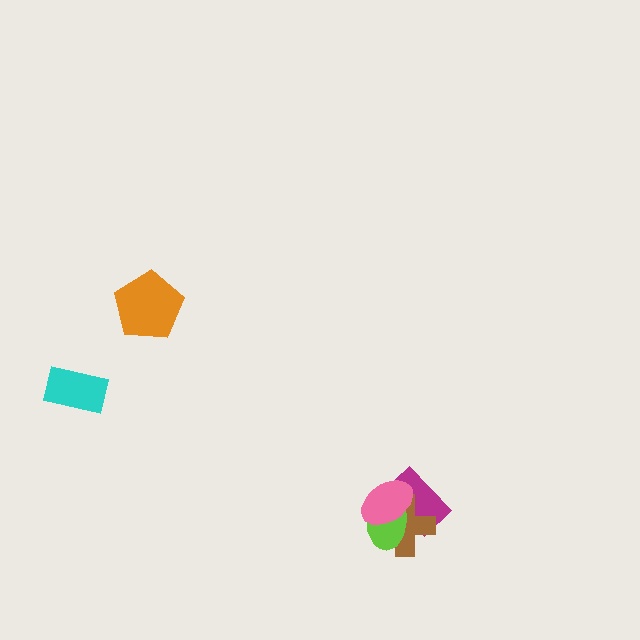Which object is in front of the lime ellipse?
The pink ellipse is in front of the lime ellipse.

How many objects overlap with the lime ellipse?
3 objects overlap with the lime ellipse.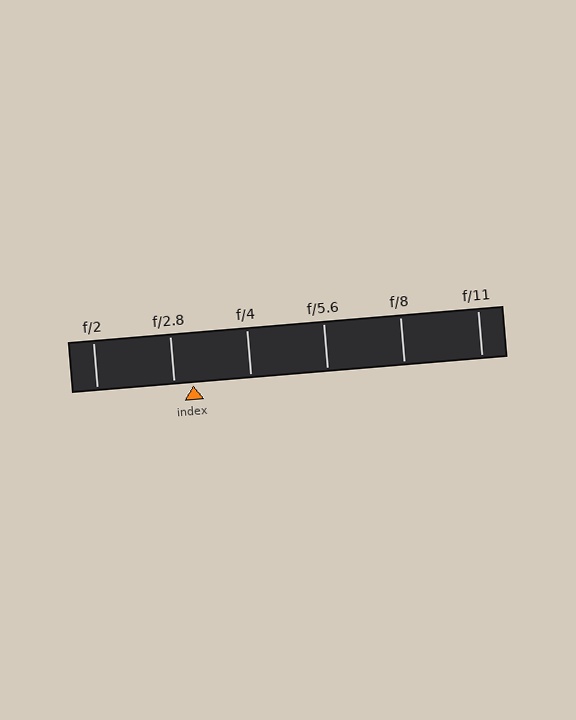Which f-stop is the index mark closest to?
The index mark is closest to f/2.8.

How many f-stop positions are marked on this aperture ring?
There are 6 f-stop positions marked.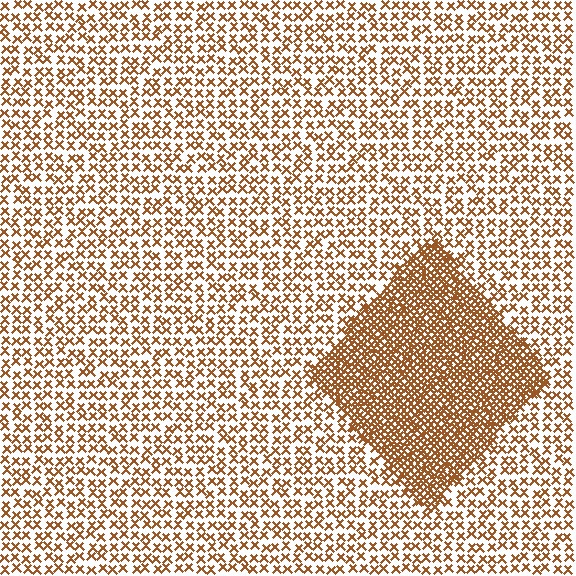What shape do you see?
I see a diamond.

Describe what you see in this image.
The image contains small brown elements arranged at two different densities. A diamond-shaped region is visible where the elements are more densely packed than the surrounding area.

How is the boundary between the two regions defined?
The boundary is defined by a change in element density (approximately 2.7x ratio). All elements are the same color, size, and shape.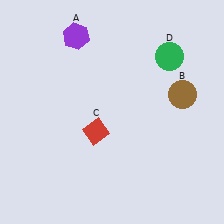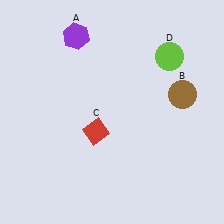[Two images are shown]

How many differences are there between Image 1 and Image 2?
There is 1 difference between the two images.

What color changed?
The circle (D) changed from green in Image 1 to lime in Image 2.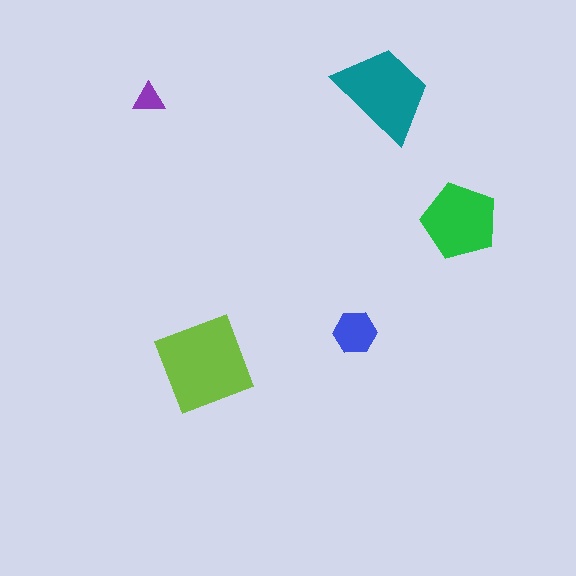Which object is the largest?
The lime diamond.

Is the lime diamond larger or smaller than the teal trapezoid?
Larger.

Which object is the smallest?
The purple triangle.